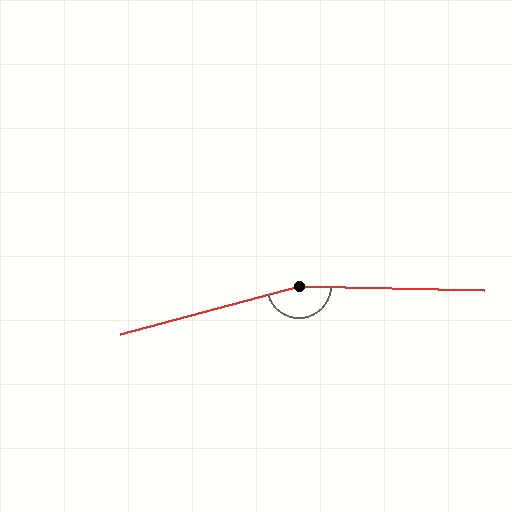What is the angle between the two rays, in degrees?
Approximately 163 degrees.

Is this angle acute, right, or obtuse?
It is obtuse.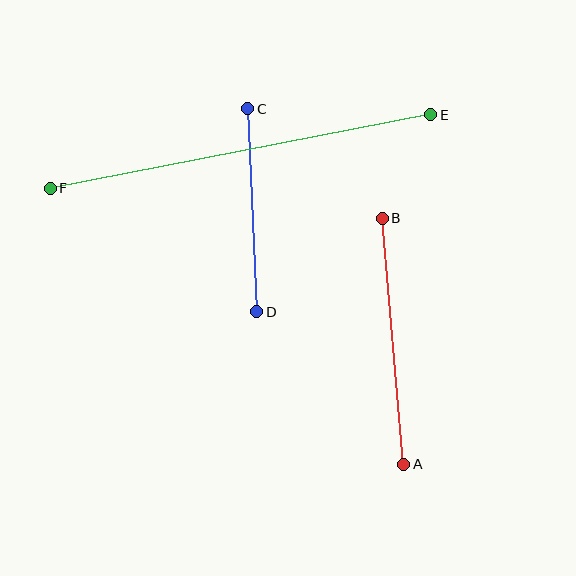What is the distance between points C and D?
The distance is approximately 203 pixels.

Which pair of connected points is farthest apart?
Points E and F are farthest apart.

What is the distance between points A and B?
The distance is approximately 247 pixels.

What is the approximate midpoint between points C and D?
The midpoint is at approximately (252, 210) pixels.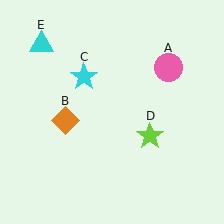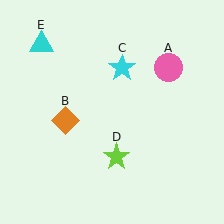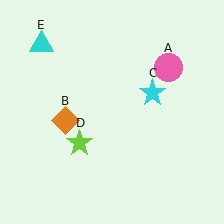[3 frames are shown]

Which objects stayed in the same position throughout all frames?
Pink circle (object A) and orange diamond (object B) and cyan triangle (object E) remained stationary.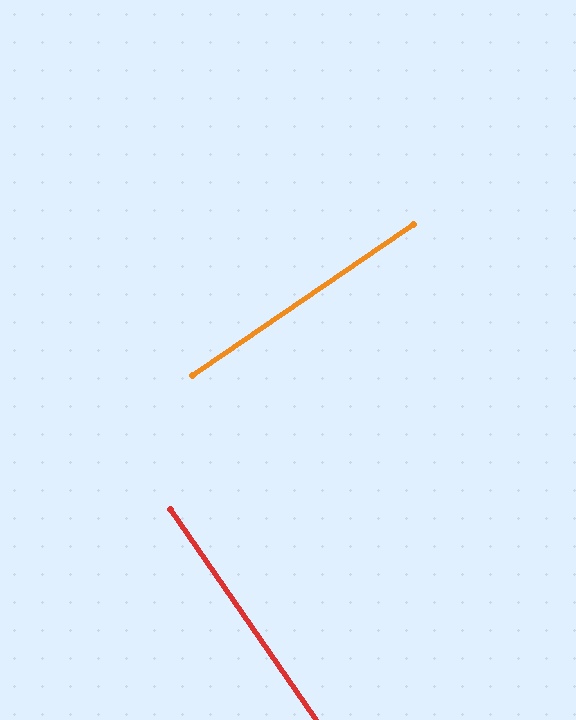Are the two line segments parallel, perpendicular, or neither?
Perpendicular — they meet at approximately 90°.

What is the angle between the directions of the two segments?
Approximately 90 degrees.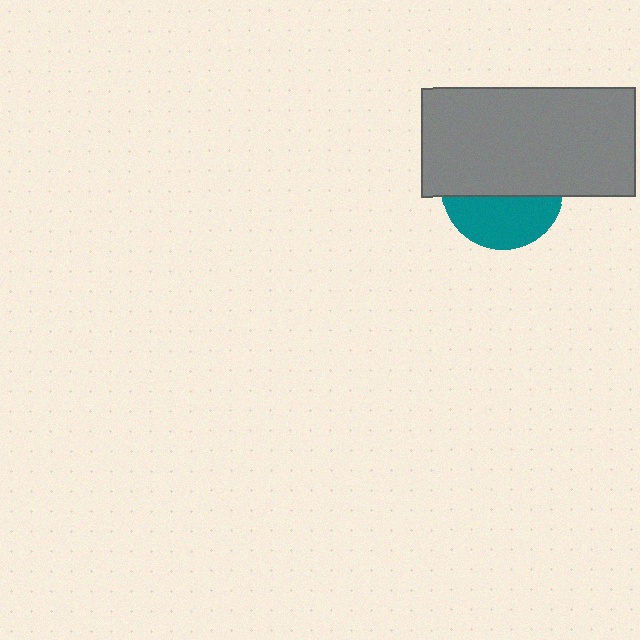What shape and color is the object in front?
The object in front is a gray rectangle.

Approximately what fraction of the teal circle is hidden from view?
Roughly 58% of the teal circle is hidden behind the gray rectangle.